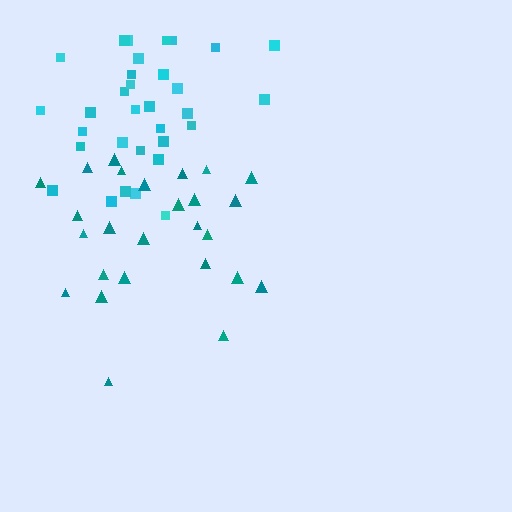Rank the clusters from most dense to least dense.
cyan, teal.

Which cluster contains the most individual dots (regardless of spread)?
Cyan (32).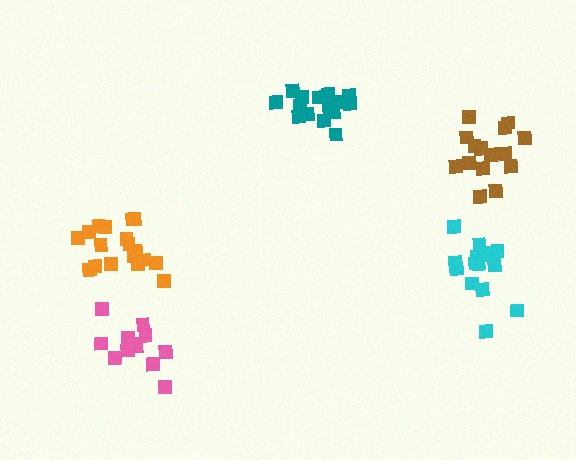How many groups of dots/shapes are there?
There are 5 groups.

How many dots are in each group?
Group 1: 16 dots, Group 2: 16 dots, Group 3: 13 dots, Group 4: 17 dots, Group 5: 18 dots (80 total).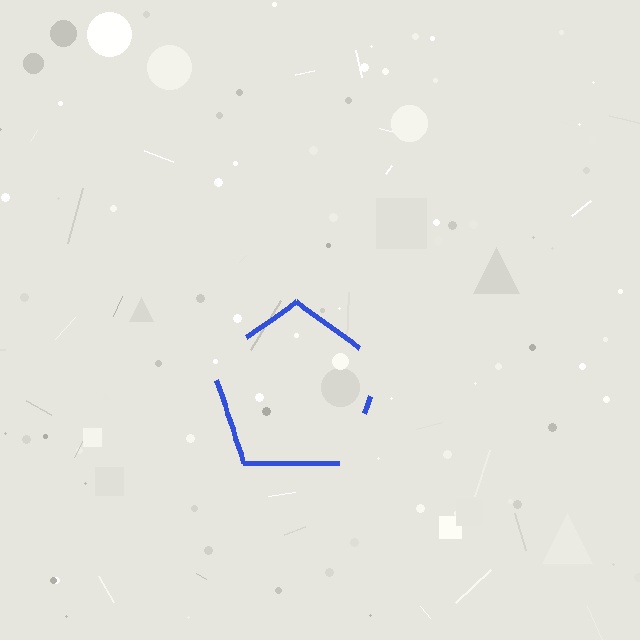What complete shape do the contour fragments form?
The contour fragments form a pentagon.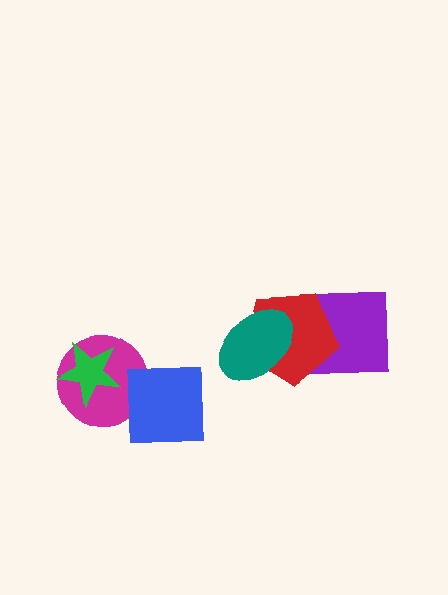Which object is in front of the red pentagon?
The teal ellipse is in front of the red pentagon.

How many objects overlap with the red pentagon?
2 objects overlap with the red pentagon.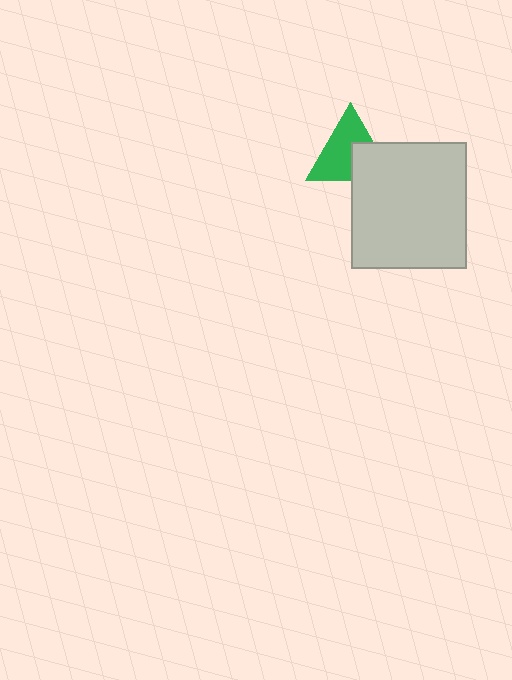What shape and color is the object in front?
The object in front is a light gray rectangle.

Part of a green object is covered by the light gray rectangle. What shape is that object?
It is a triangle.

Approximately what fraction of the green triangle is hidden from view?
Roughly 36% of the green triangle is hidden behind the light gray rectangle.